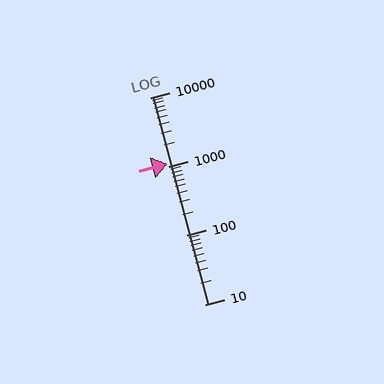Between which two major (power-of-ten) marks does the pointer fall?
The pointer is between 1000 and 10000.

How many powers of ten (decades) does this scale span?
The scale spans 3 decades, from 10 to 10000.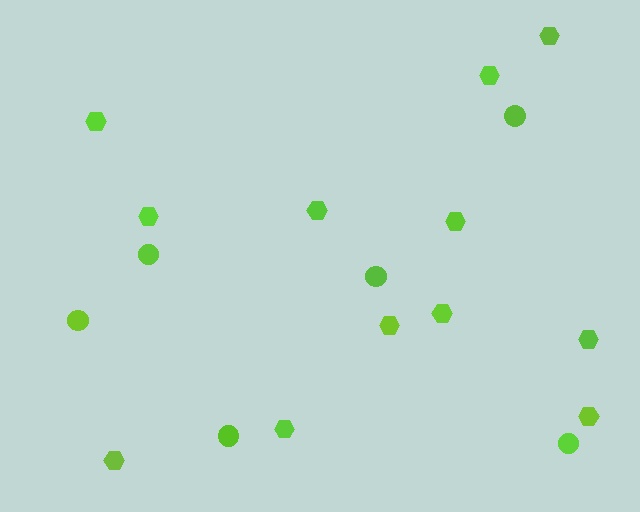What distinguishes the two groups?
There are 2 groups: one group of circles (6) and one group of hexagons (12).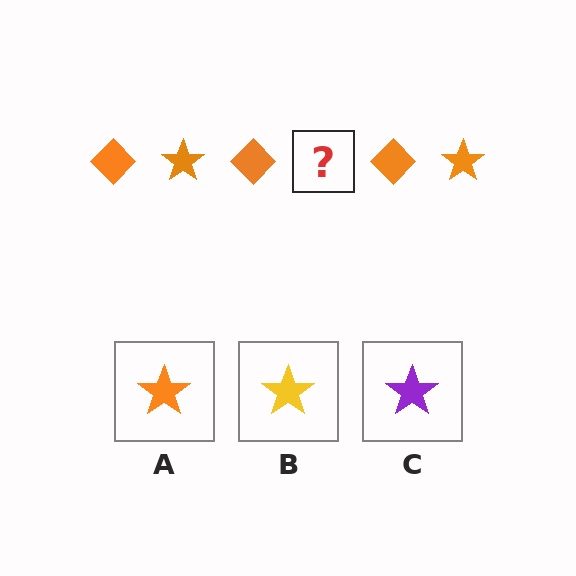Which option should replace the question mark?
Option A.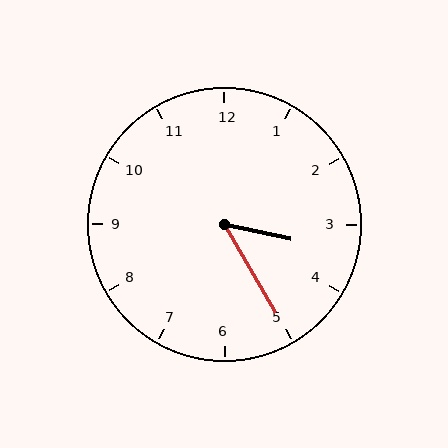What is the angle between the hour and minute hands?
Approximately 48 degrees.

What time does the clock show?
3:25.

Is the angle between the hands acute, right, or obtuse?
It is acute.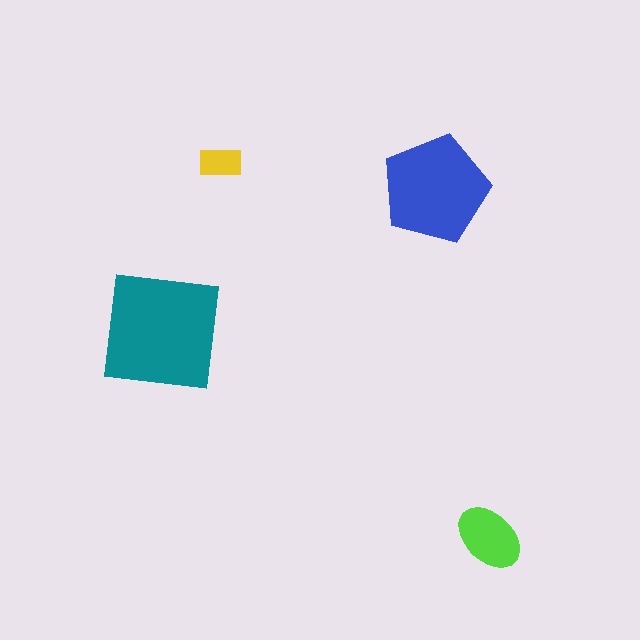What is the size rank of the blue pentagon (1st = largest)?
2nd.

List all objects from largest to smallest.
The teal square, the blue pentagon, the lime ellipse, the yellow rectangle.